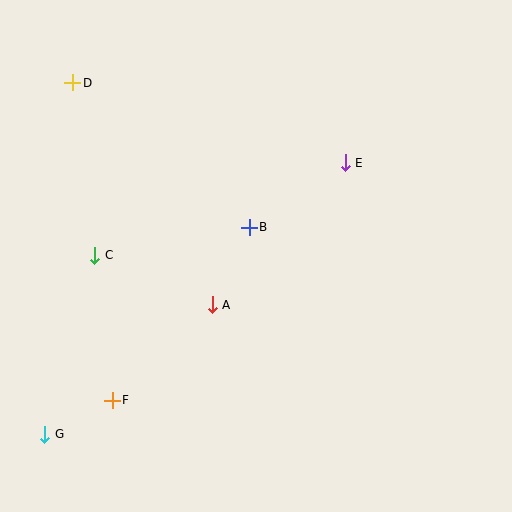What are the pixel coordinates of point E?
Point E is at (345, 163).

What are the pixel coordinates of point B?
Point B is at (249, 227).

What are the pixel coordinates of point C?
Point C is at (95, 255).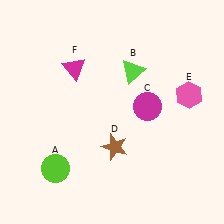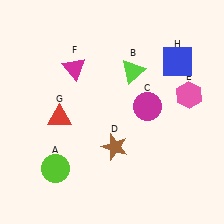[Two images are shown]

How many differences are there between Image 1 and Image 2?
There are 2 differences between the two images.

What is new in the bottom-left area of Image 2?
A red triangle (G) was added in the bottom-left area of Image 2.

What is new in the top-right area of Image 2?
A blue square (H) was added in the top-right area of Image 2.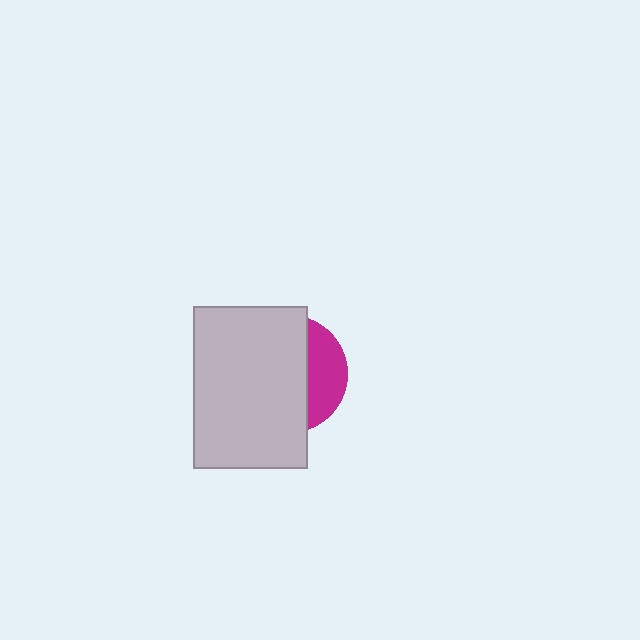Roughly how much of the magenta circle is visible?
A small part of it is visible (roughly 30%).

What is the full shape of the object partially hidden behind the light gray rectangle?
The partially hidden object is a magenta circle.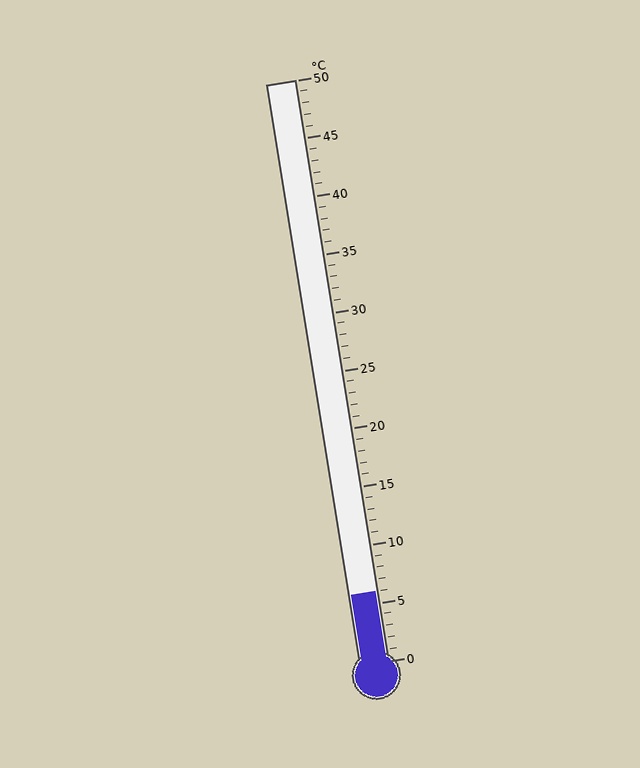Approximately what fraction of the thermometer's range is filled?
The thermometer is filled to approximately 10% of its range.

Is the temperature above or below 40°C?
The temperature is below 40°C.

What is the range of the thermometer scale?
The thermometer scale ranges from 0°C to 50°C.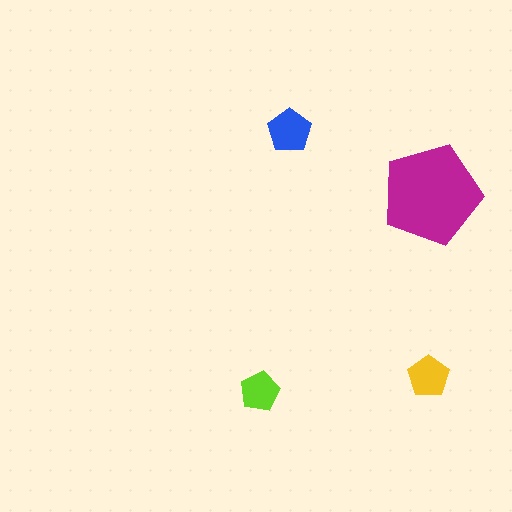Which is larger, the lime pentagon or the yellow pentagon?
The yellow one.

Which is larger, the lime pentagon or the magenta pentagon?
The magenta one.